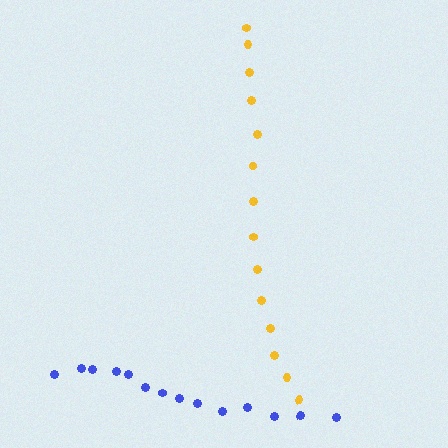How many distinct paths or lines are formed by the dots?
There are 2 distinct paths.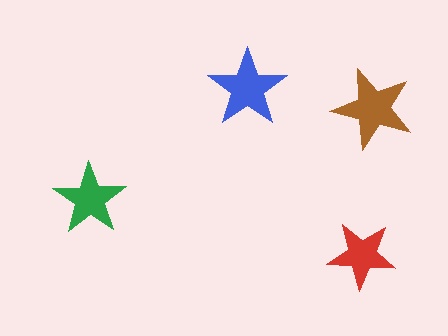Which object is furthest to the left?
The green star is leftmost.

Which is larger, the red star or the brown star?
The brown one.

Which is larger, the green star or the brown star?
The brown one.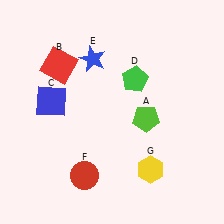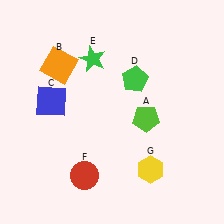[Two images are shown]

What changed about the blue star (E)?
In Image 1, E is blue. In Image 2, it changed to green.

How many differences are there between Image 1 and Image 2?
There are 2 differences between the two images.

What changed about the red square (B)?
In Image 1, B is red. In Image 2, it changed to orange.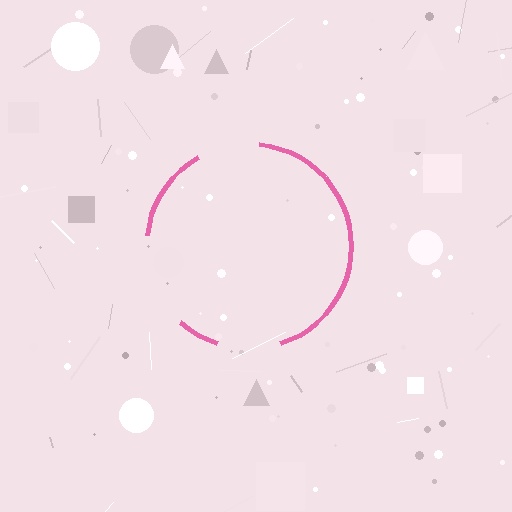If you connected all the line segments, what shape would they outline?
They would outline a circle.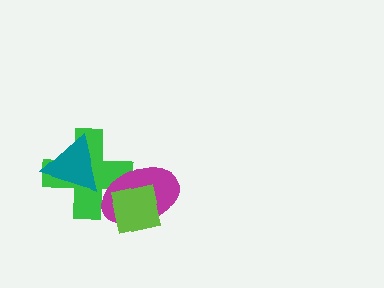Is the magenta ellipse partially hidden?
Yes, it is partially covered by another shape.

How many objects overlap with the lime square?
2 objects overlap with the lime square.